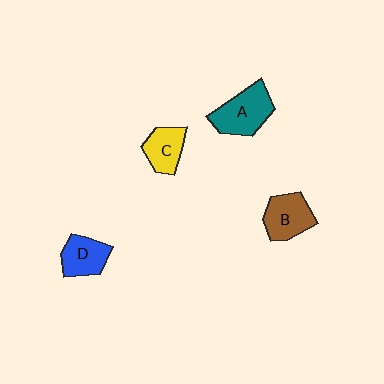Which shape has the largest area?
Shape A (teal).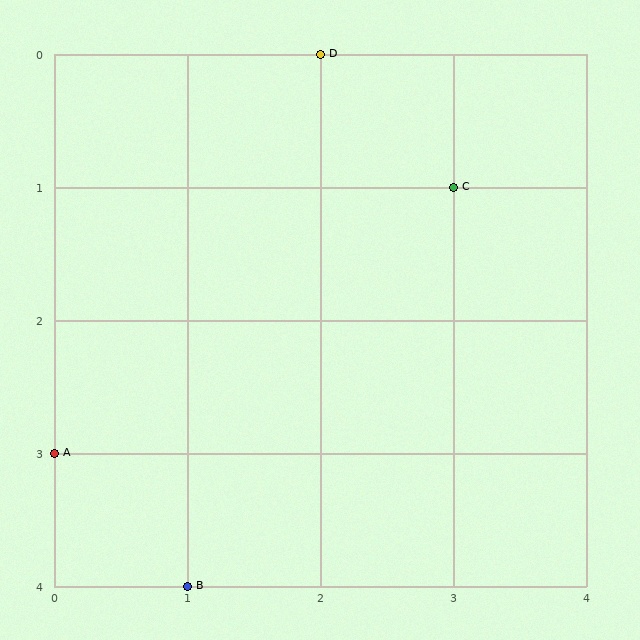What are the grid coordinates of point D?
Point D is at grid coordinates (2, 0).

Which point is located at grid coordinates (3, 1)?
Point C is at (3, 1).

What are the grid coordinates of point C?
Point C is at grid coordinates (3, 1).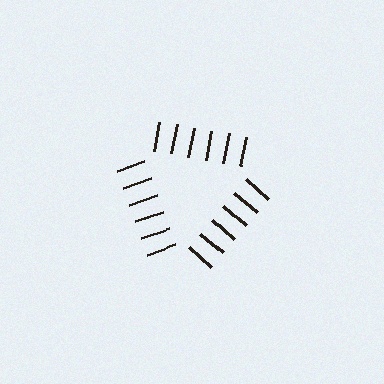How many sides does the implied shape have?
3 sides — the line-ends trace a triangle.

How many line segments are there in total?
18 — 6 along each of the 3 edges.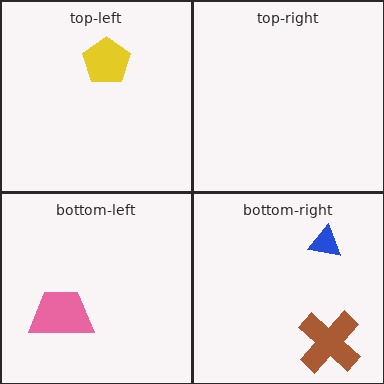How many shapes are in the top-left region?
1.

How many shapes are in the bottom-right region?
2.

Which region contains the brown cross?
The bottom-right region.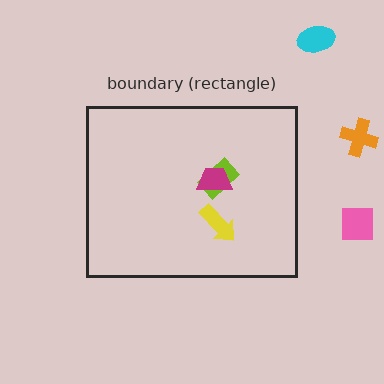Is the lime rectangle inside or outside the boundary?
Inside.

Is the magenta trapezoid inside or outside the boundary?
Inside.